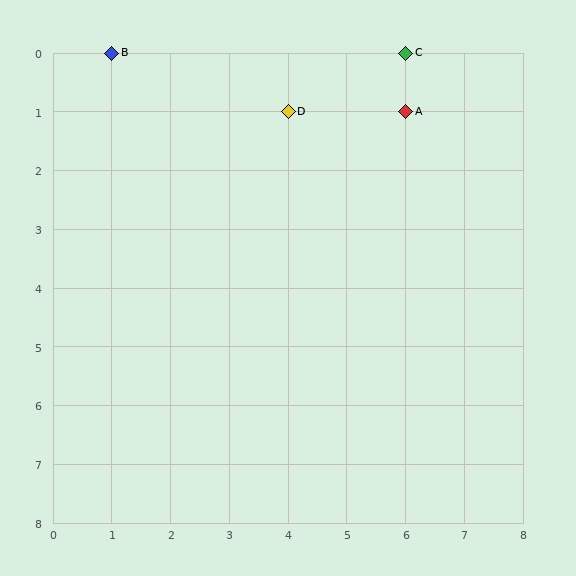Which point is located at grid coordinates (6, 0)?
Point C is at (6, 0).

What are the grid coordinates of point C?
Point C is at grid coordinates (6, 0).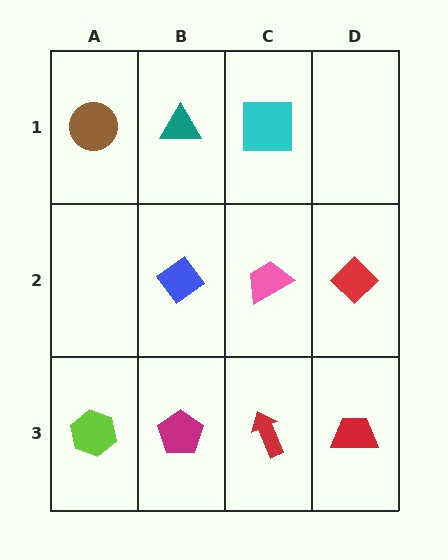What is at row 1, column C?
A cyan square.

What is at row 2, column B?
A blue diamond.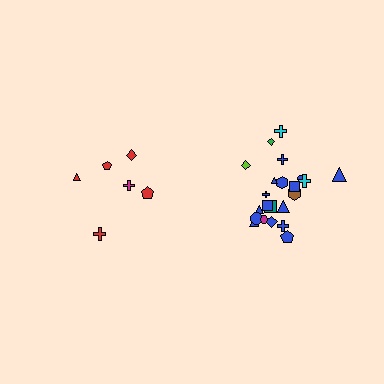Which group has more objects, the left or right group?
The right group.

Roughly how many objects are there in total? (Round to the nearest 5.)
Roughly 30 objects in total.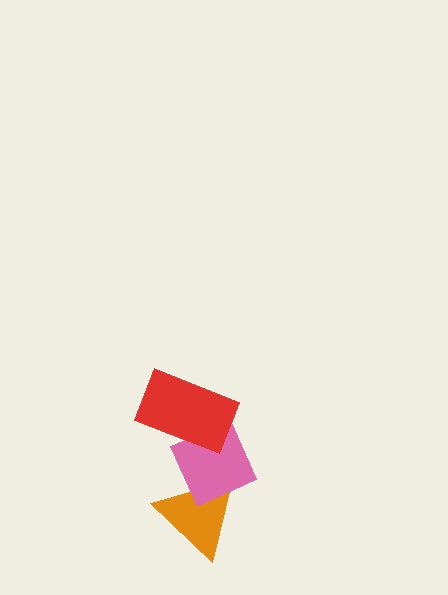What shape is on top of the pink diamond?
The red rectangle is on top of the pink diamond.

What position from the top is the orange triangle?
The orange triangle is 3rd from the top.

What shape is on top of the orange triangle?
The pink diamond is on top of the orange triangle.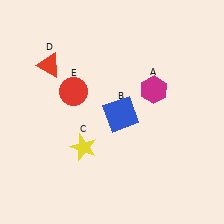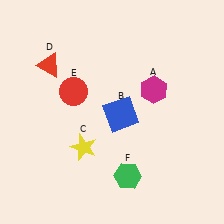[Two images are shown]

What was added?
A green hexagon (F) was added in Image 2.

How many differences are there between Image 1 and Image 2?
There is 1 difference between the two images.